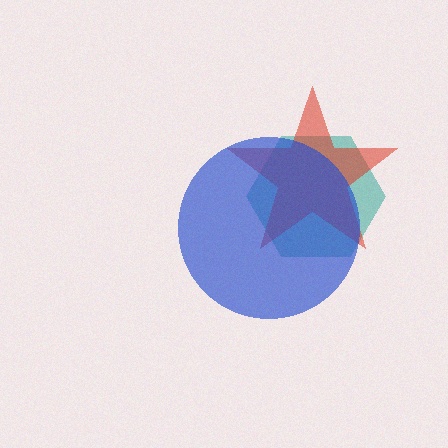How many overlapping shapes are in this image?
There are 3 overlapping shapes in the image.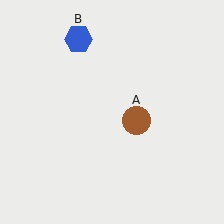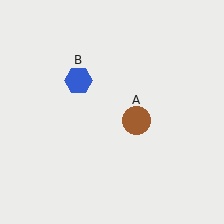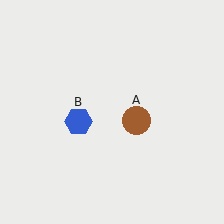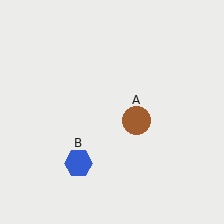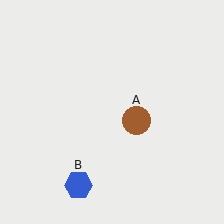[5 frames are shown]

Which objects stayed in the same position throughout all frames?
Brown circle (object A) remained stationary.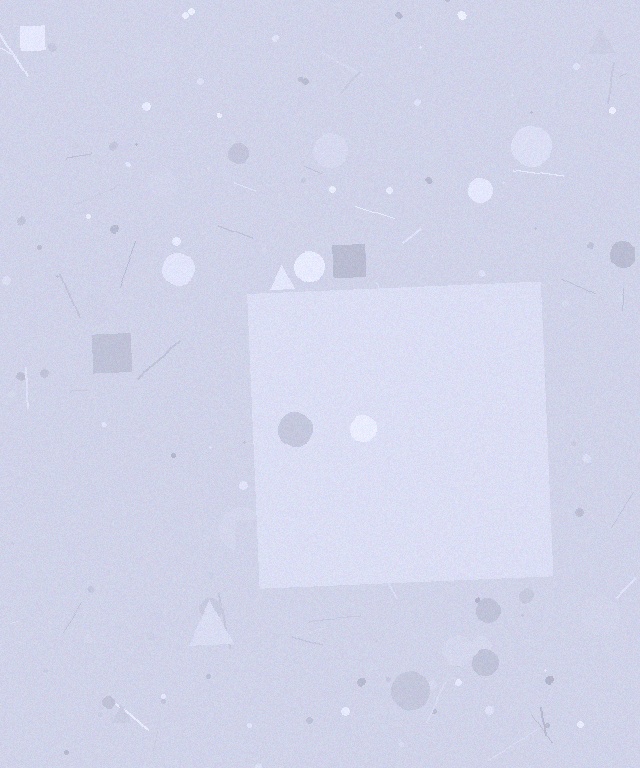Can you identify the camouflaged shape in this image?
The camouflaged shape is a square.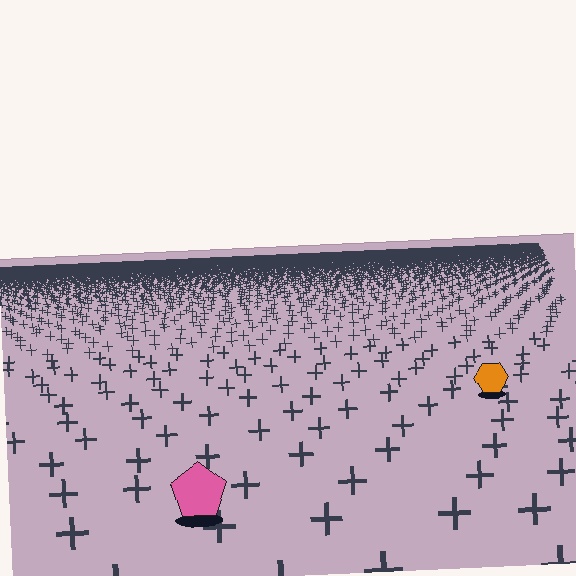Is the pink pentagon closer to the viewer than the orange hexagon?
Yes. The pink pentagon is closer — you can tell from the texture gradient: the ground texture is coarser near it.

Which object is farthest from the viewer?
The orange hexagon is farthest from the viewer. It appears smaller and the ground texture around it is denser.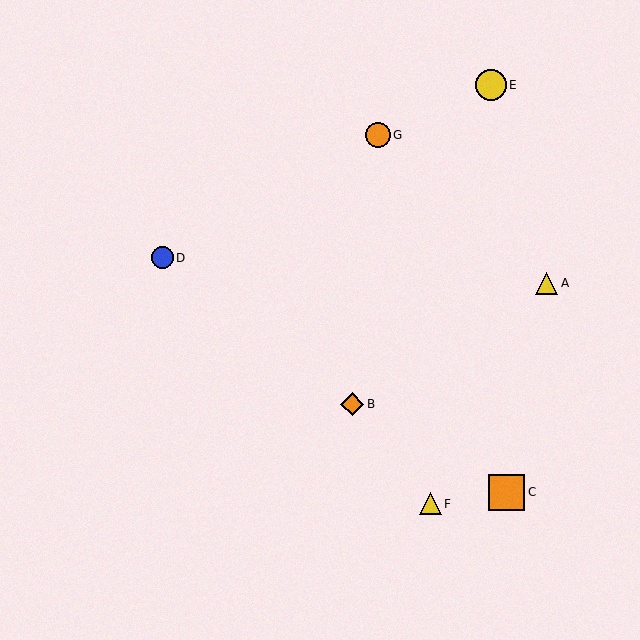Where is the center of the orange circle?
The center of the orange circle is at (377, 135).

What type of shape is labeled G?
Shape G is an orange circle.